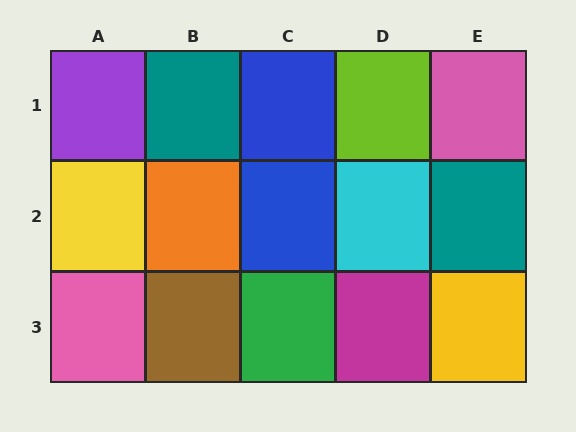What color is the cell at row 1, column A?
Purple.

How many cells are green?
1 cell is green.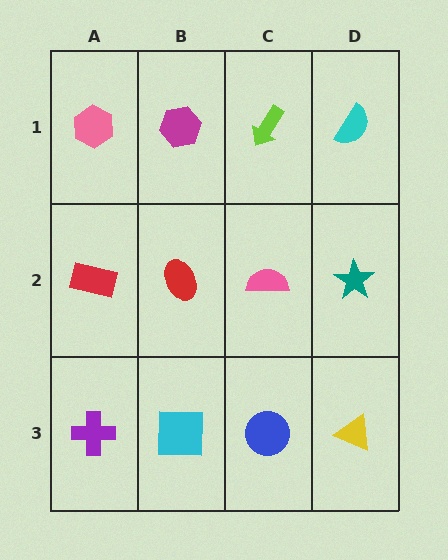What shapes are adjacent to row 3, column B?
A red ellipse (row 2, column B), a purple cross (row 3, column A), a blue circle (row 3, column C).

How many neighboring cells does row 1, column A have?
2.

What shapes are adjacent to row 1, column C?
A pink semicircle (row 2, column C), a magenta hexagon (row 1, column B), a cyan semicircle (row 1, column D).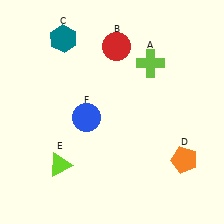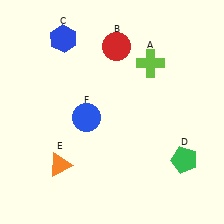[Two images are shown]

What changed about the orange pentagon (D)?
In Image 1, D is orange. In Image 2, it changed to green.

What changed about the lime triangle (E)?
In Image 1, E is lime. In Image 2, it changed to orange.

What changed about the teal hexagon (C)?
In Image 1, C is teal. In Image 2, it changed to blue.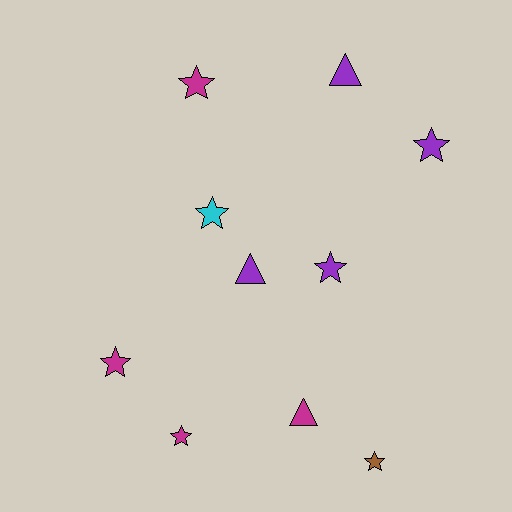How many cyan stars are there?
There is 1 cyan star.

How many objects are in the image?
There are 10 objects.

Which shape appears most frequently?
Star, with 7 objects.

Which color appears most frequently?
Purple, with 4 objects.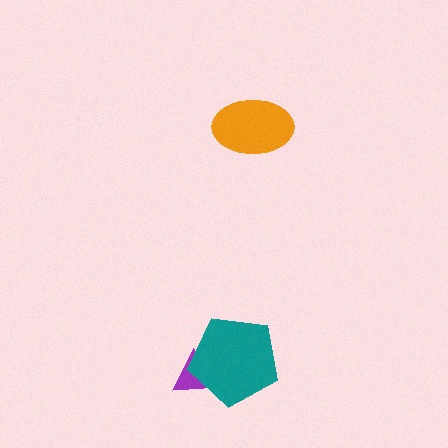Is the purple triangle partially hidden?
Yes, it is partially covered by another shape.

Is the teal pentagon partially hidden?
No, no other shape covers it.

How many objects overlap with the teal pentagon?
1 object overlaps with the teal pentagon.